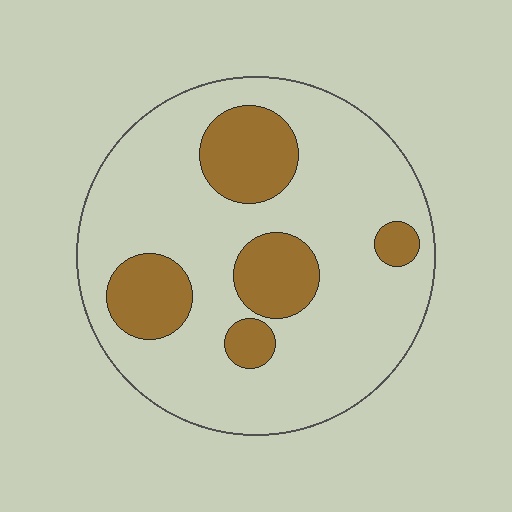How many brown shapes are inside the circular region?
5.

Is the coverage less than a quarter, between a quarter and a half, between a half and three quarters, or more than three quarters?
Less than a quarter.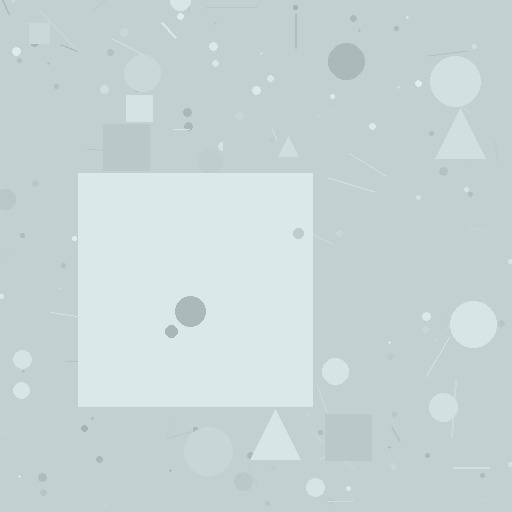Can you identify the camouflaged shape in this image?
The camouflaged shape is a square.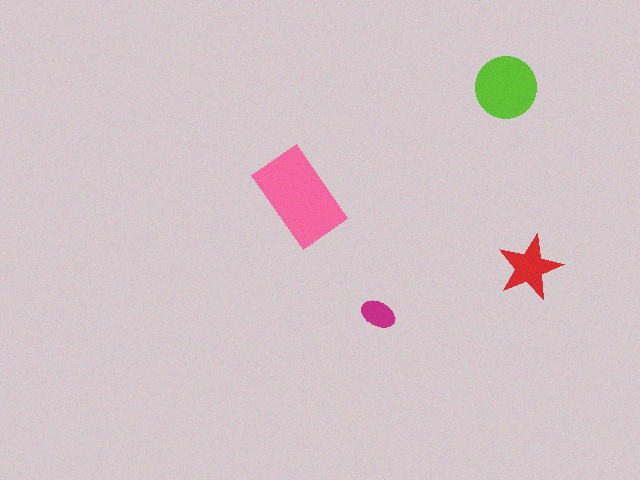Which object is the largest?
The pink rectangle.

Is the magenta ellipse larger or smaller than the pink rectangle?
Smaller.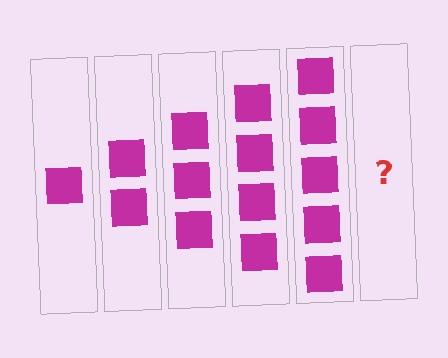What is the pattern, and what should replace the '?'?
The pattern is that each step adds one more square. The '?' should be 6 squares.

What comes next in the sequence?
The next element should be 6 squares.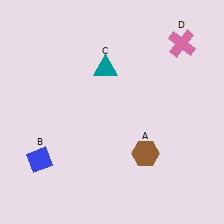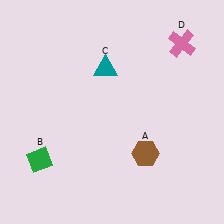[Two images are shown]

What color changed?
The diamond (B) changed from blue in Image 1 to green in Image 2.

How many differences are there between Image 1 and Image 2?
There is 1 difference between the two images.